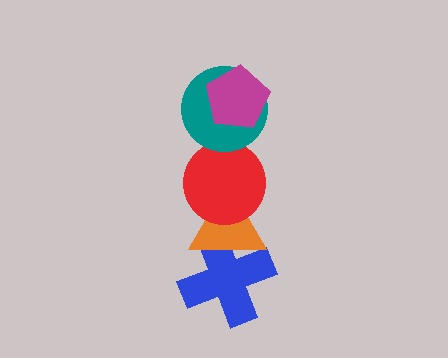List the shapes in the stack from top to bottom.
From top to bottom: the magenta pentagon, the teal circle, the red circle, the orange triangle, the blue cross.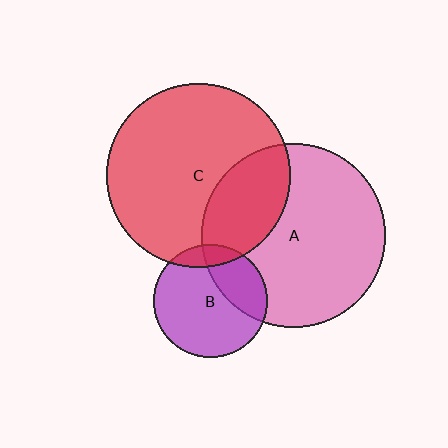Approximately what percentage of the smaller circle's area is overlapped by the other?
Approximately 10%.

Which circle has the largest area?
Circle C (red).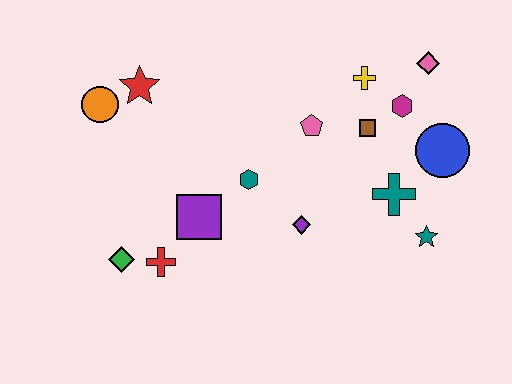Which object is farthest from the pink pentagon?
The green diamond is farthest from the pink pentagon.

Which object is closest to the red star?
The orange circle is closest to the red star.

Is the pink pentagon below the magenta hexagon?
Yes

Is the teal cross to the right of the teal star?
No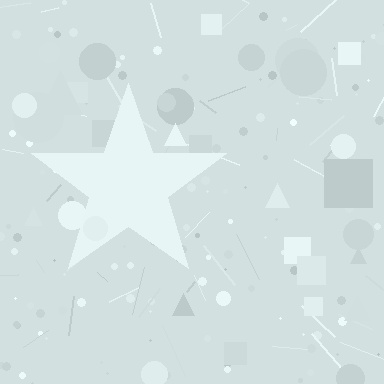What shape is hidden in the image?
A star is hidden in the image.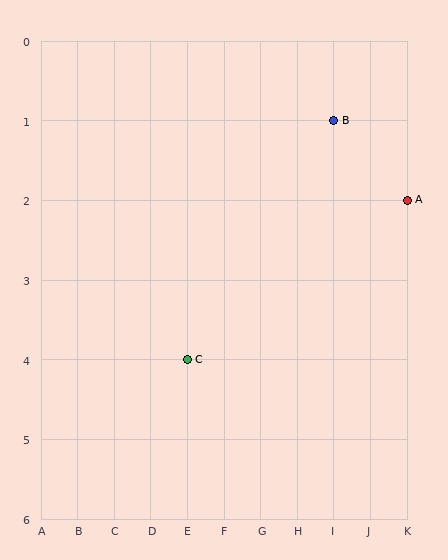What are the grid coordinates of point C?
Point C is at grid coordinates (E, 4).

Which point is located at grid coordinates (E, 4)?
Point C is at (E, 4).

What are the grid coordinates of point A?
Point A is at grid coordinates (K, 2).